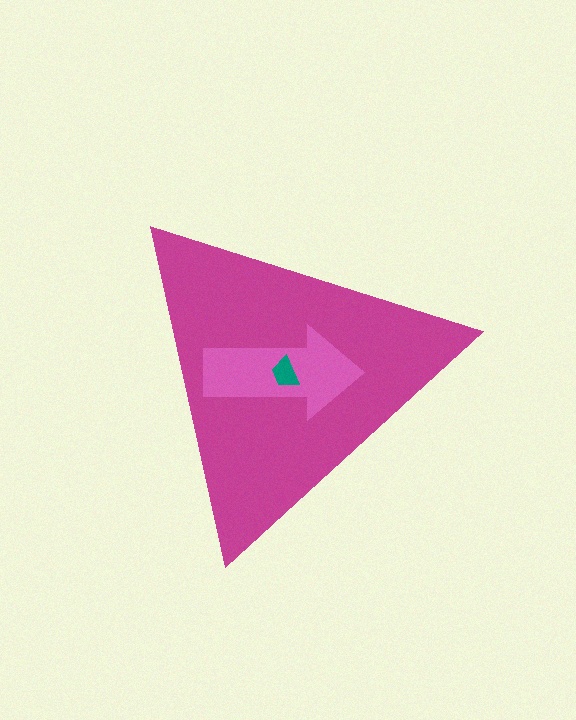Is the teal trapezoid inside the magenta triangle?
Yes.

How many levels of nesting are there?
3.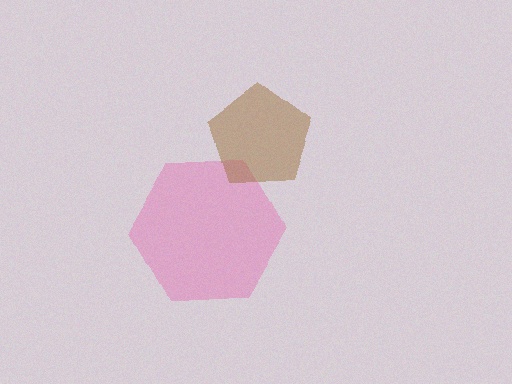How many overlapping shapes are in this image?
There are 2 overlapping shapes in the image.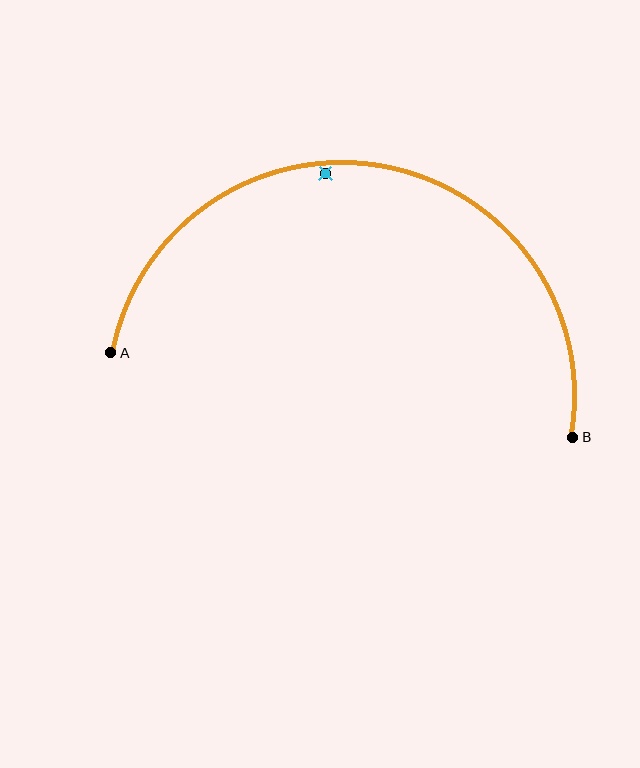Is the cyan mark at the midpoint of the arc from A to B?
No — the cyan mark does not lie on the arc at all. It sits slightly inside the curve.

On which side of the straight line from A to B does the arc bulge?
The arc bulges above the straight line connecting A and B.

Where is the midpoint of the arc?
The arc midpoint is the point on the curve farthest from the straight line joining A and B. It sits above that line.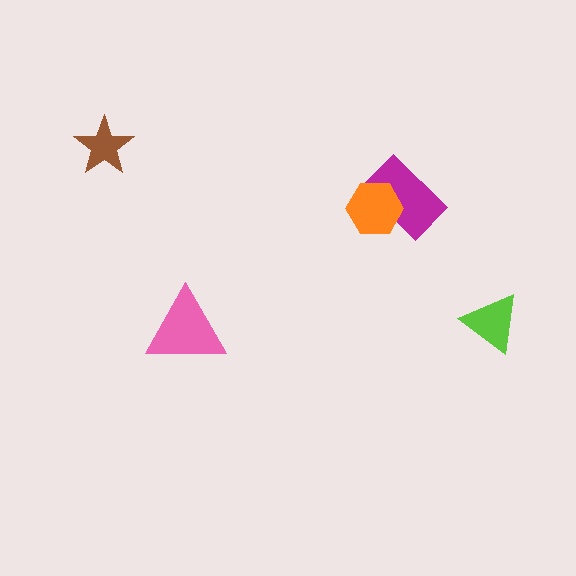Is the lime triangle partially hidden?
No, no other shape covers it.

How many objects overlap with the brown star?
0 objects overlap with the brown star.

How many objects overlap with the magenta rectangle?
1 object overlaps with the magenta rectangle.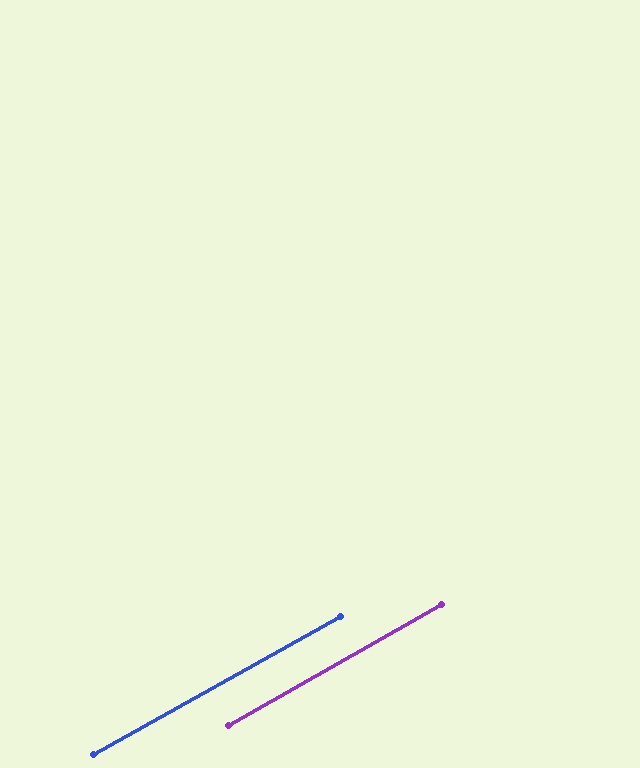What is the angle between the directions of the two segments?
Approximately 0 degrees.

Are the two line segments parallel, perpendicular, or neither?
Parallel — their directions differ by only 0.3°.